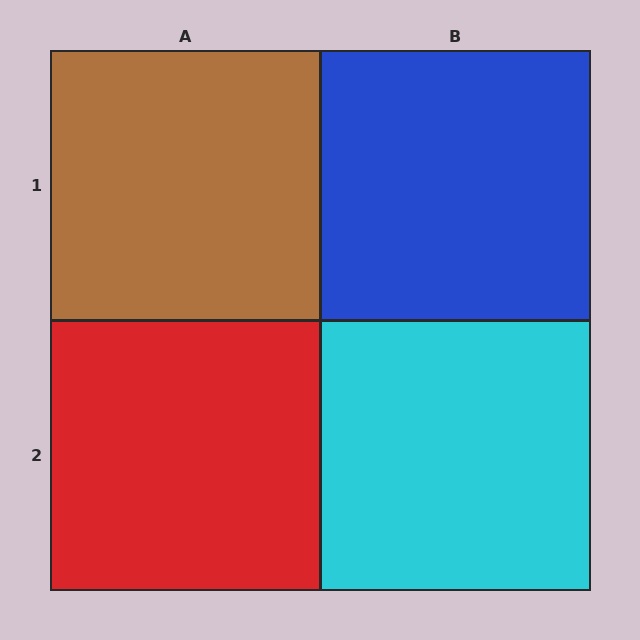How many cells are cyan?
1 cell is cyan.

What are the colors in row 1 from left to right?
Brown, blue.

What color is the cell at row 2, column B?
Cyan.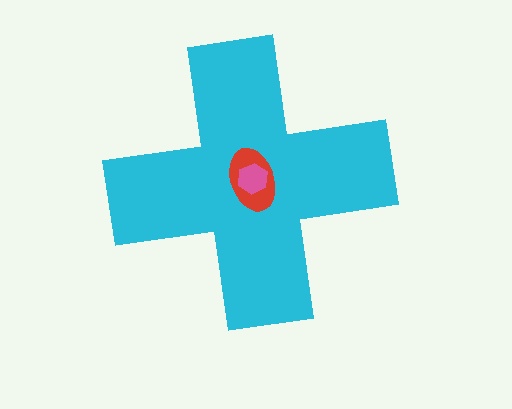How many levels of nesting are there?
3.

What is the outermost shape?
The cyan cross.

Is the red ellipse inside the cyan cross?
Yes.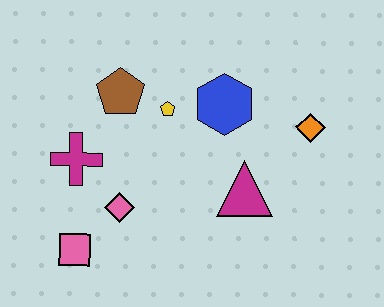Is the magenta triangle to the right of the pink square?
Yes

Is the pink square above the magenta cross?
No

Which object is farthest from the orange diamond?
The pink square is farthest from the orange diamond.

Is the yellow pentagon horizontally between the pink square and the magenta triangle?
Yes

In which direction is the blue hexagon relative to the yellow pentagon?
The blue hexagon is to the right of the yellow pentagon.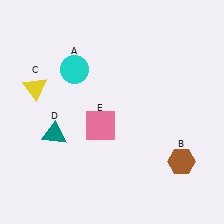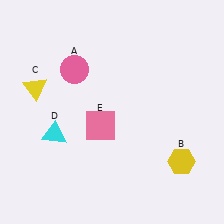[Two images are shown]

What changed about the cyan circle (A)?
In Image 1, A is cyan. In Image 2, it changed to pink.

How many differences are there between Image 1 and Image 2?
There are 3 differences between the two images.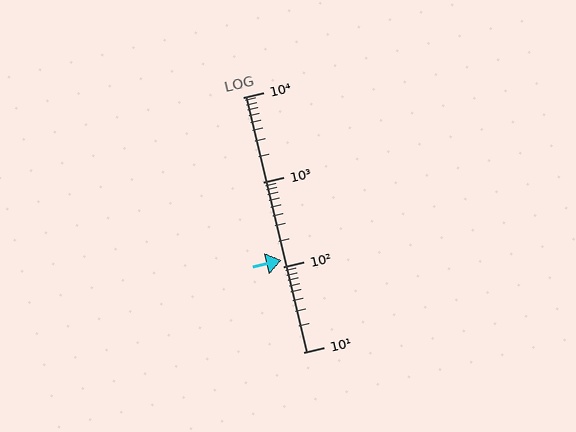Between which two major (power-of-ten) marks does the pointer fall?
The pointer is between 100 and 1000.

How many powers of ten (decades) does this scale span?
The scale spans 3 decades, from 10 to 10000.